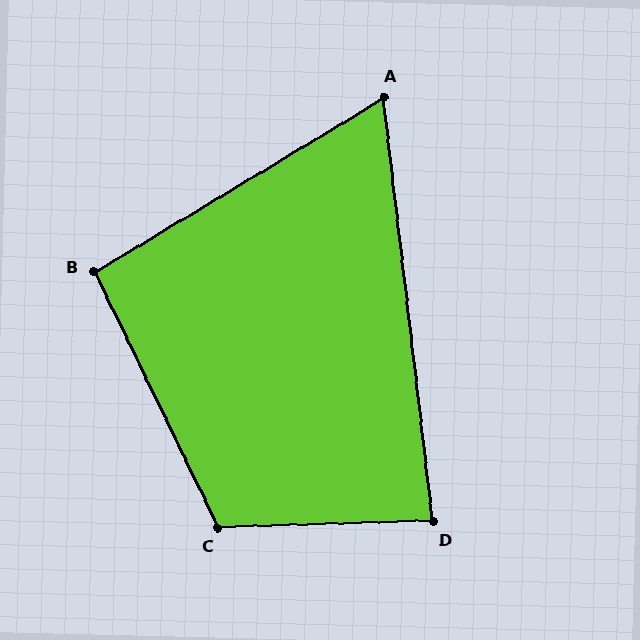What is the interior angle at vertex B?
Approximately 95 degrees (obtuse).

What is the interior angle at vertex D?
Approximately 85 degrees (acute).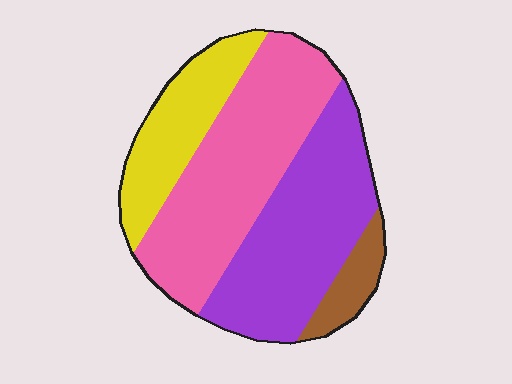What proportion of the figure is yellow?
Yellow takes up less than a quarter of the figure.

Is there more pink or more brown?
Pink.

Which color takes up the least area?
Brown, at roughly 5%.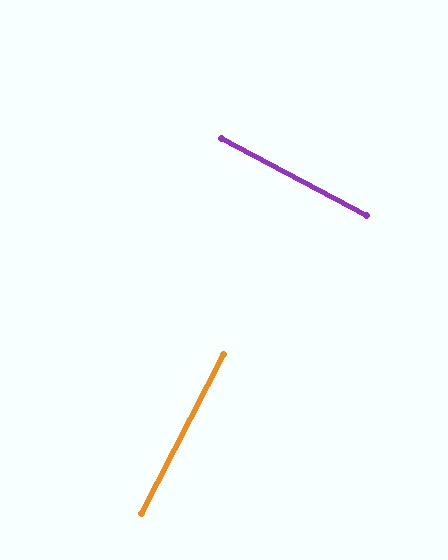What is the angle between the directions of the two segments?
Approximately 89 degrees.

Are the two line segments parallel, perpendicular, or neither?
Perpendicular — they meet at approximately 89°.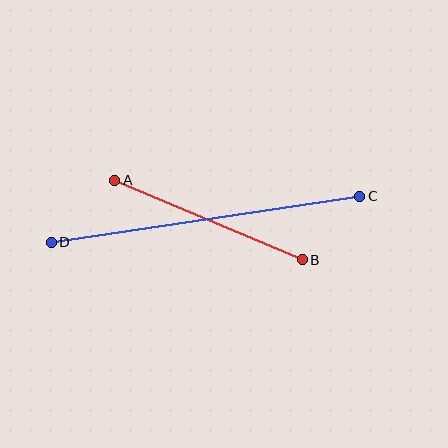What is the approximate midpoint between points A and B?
The midpoint is at approximately (209, 220) pixels.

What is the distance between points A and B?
The distance is approximately 204 pixels.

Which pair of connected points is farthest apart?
Points C and D are farthest apart.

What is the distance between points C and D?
The distance is approximately 312 pixels.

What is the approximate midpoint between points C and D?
The midpoint is at approximately (205, 219) pixels.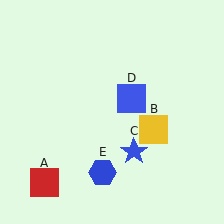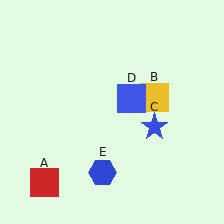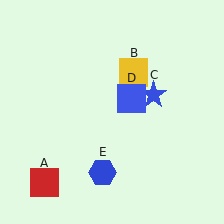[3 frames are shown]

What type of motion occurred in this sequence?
The yellow square (object B), blue star (object C) rotated counterclockwise around the center of the scene.